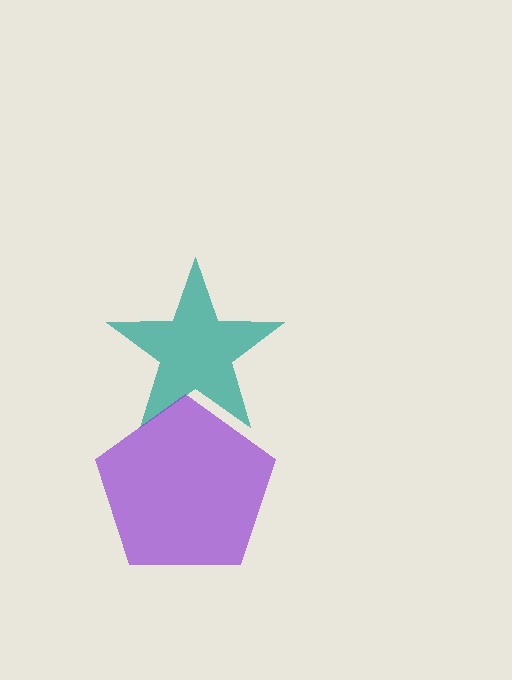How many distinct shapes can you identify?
There are 2 distinct shapes: a teal star, a purple pentagon.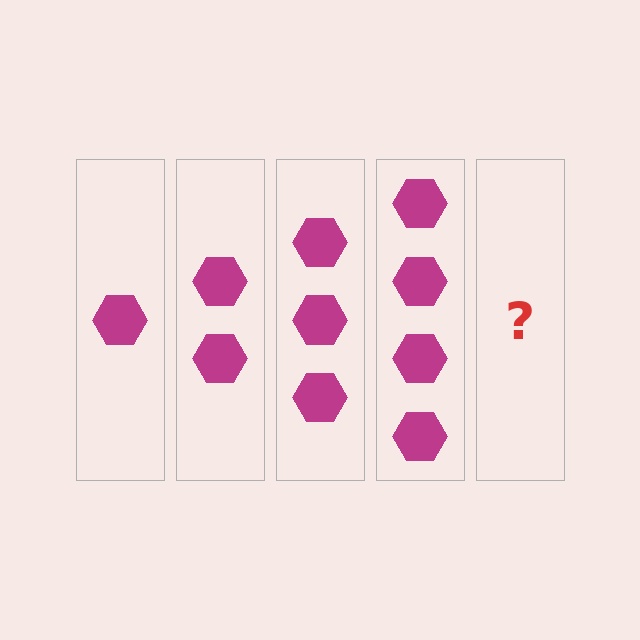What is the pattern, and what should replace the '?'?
The pattern is that each step adds one more hexagon. The '?' should be 5 hexagons.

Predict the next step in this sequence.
The next step is 5 hexagons.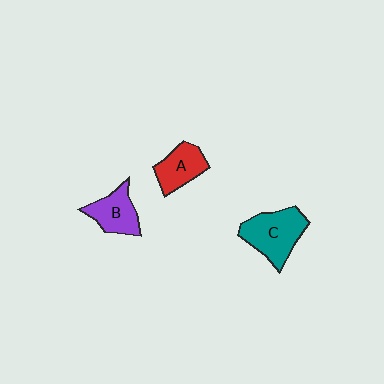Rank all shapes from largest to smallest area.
From largest to smallest: C (teal), B (purple), A (red).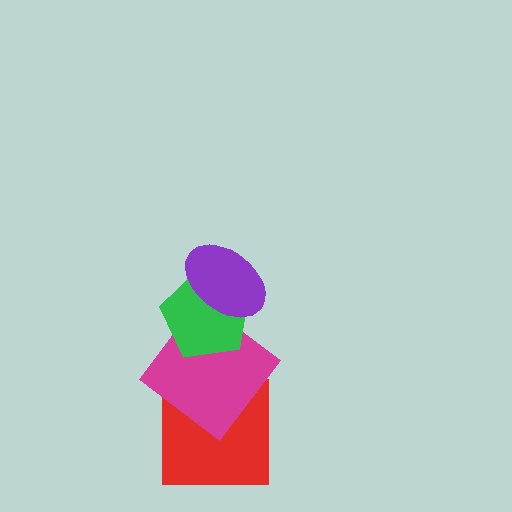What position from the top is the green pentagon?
The green pentagon is 2nd from the top.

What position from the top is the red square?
The red square is 4th from the top.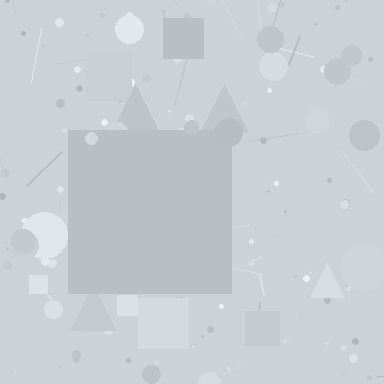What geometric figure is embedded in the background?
A square is embedded in the background.